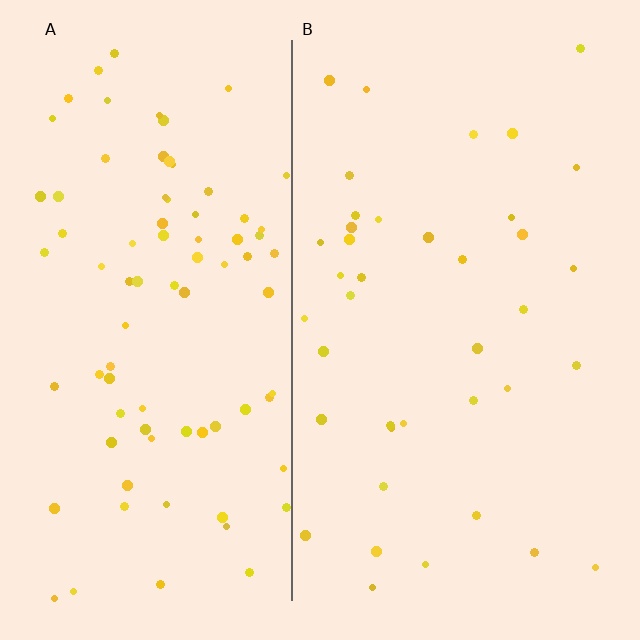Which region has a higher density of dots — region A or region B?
A (the left).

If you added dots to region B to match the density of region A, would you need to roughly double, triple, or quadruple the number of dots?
Approximately double.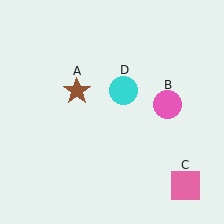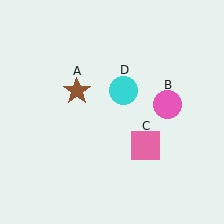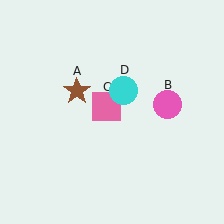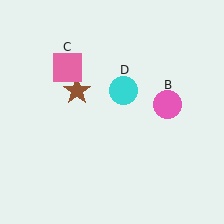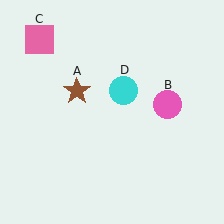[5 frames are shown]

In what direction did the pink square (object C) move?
The pink square (object C) moved up and to the left.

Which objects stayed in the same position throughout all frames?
Brown star (object A) and pink circle (object B) and cyan circle (object D) remained stationary.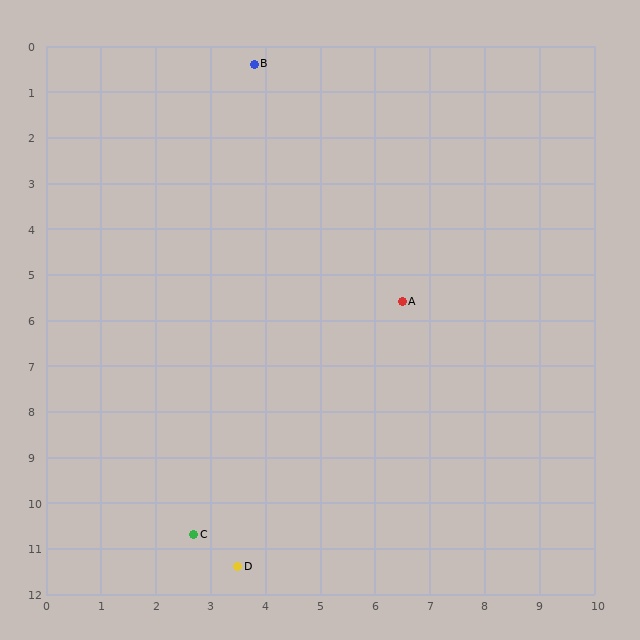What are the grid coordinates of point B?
Point B is at approximately (3.8, 0.4).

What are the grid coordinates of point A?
Point A is at approximately (6.5, 5.6).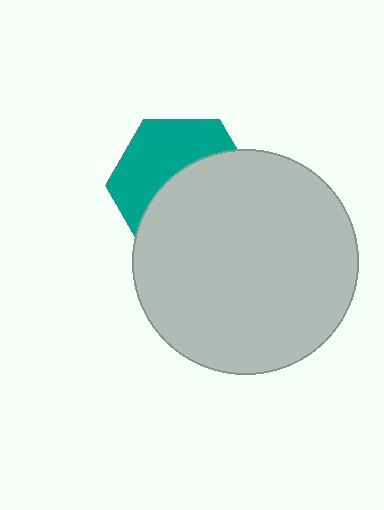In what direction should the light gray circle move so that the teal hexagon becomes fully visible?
The light gray circle should move down. That is the shortest direction to clear the overlap and leave the teal hexagon fully visible.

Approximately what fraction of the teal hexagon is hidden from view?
Roughly 56% of the teal hexagon is hidden behind the light gray circle.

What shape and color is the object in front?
The object in front is a light gray circle.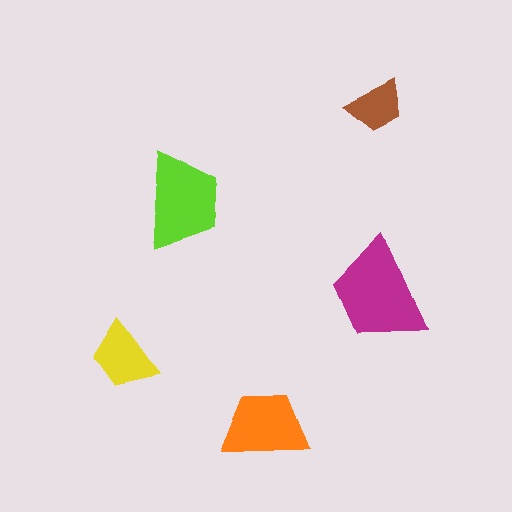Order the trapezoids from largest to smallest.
the magenta one, the lime one, the orange one, the yellow one, the brown one.